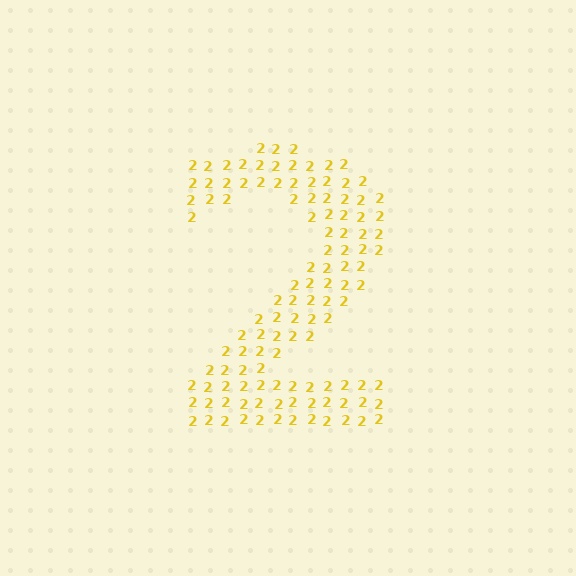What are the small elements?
The small elements are digit 2's.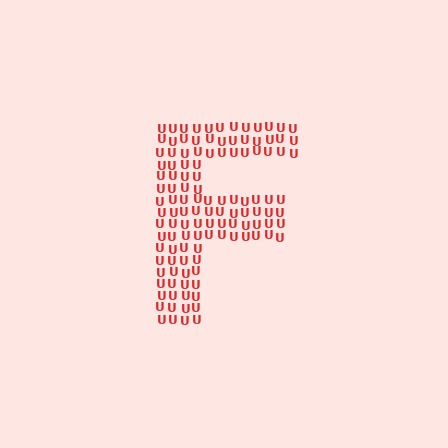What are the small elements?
The small elements are letter U's.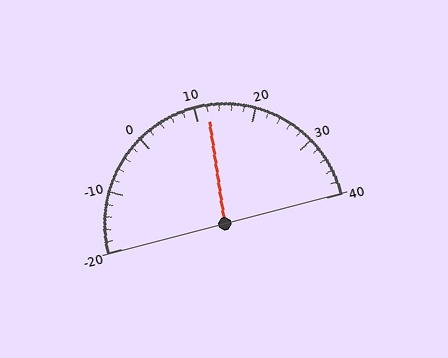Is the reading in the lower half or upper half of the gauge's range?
The reading is in the upper half of the range (-20 to 40).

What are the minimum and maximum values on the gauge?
The gauge ranges from -20 to 40.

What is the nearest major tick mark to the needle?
The nearest major tick mark is 10.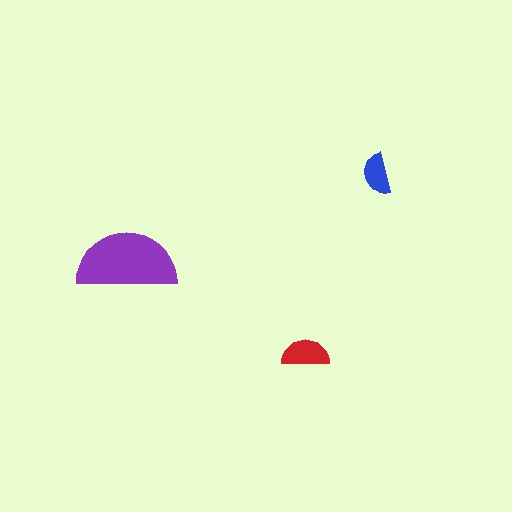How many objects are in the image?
There are 3 objects in the image.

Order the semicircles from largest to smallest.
the purple one, the red one, the blue one.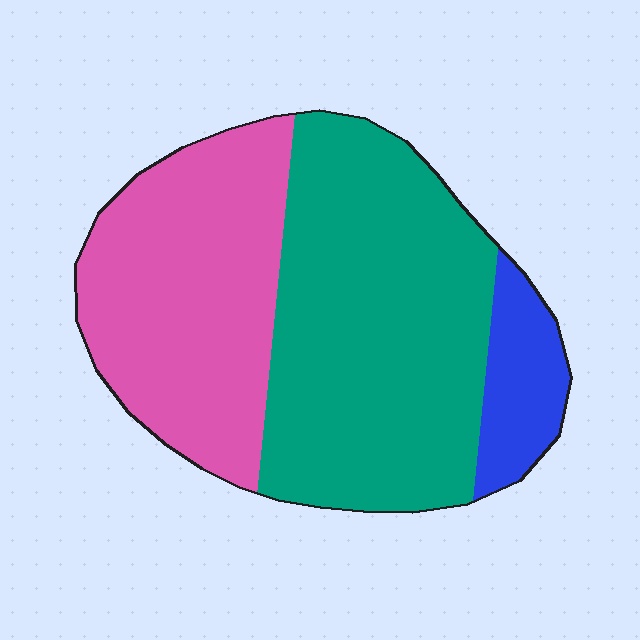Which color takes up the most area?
Teal, at roughly 50%.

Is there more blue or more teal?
Teal.